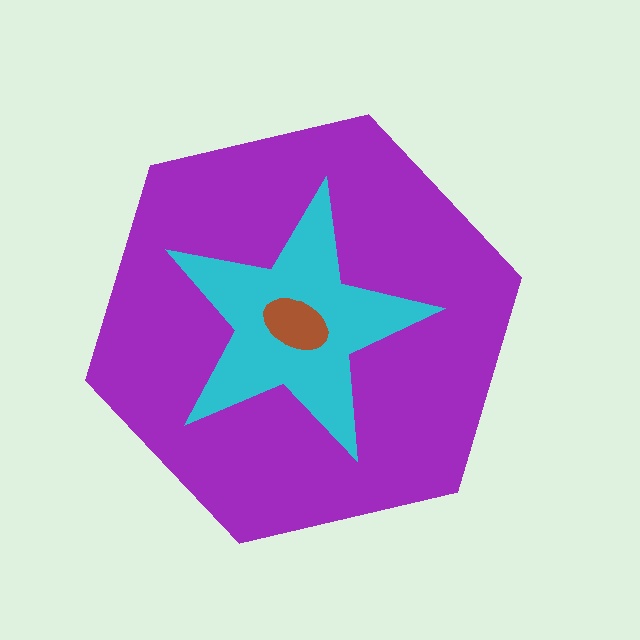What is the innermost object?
The brown ellipse.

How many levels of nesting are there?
3.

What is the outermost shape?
The purple hexagon.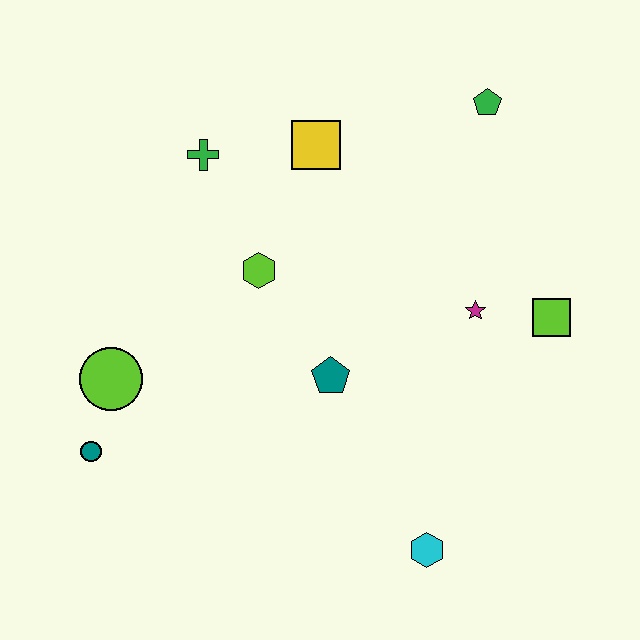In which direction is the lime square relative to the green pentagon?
The lime square is below the green pentagon.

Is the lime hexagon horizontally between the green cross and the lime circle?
No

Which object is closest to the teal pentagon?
The lime hexagon is closest to the teal pentagon.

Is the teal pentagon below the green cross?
Yes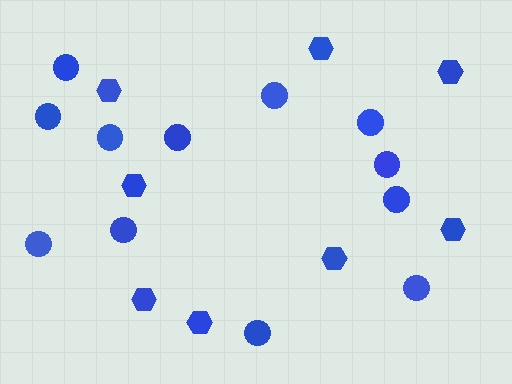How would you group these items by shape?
There are 2 groups: one group of hexagons (8) and one group of circles (12).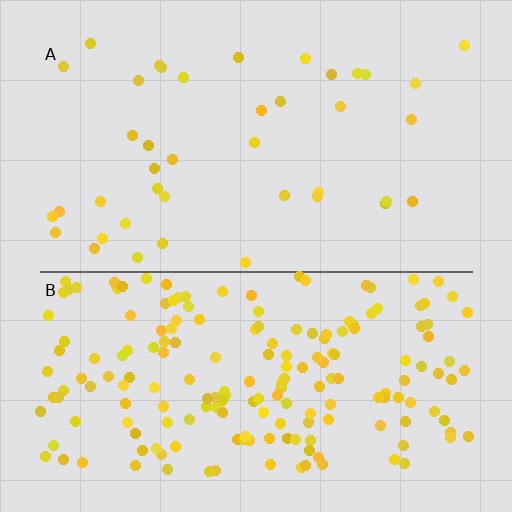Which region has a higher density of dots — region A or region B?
B (the bottom).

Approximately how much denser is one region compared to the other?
Approximately 4.6× — region B over region A.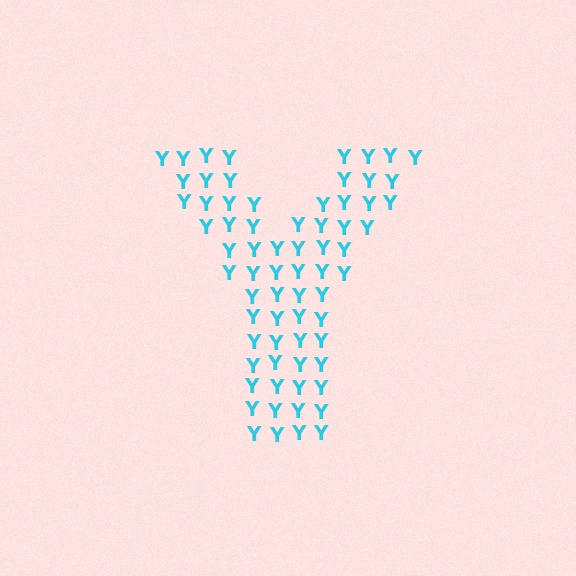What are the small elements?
The small elements are letter Y's.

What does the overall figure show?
The overall figure shows the letter Y.